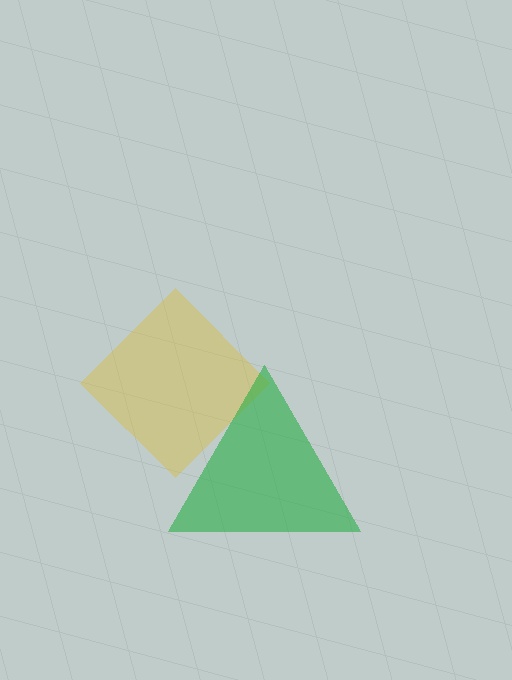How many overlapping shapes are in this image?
There are 2 overlapping shapes in the image.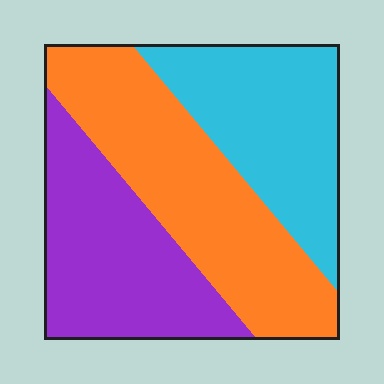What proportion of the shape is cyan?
Cyan covers roughly 30% of the shape.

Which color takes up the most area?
Orange, at roughly 40%.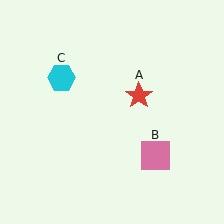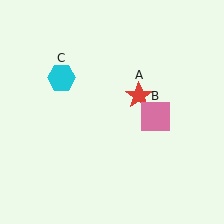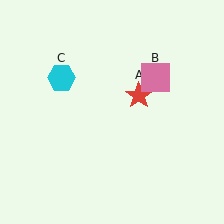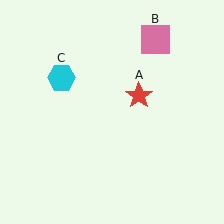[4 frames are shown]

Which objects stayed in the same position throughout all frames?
Red star (object A) and cyan hexagon (object C) remained stationary.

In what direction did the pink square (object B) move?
The pink square (object B) moved up.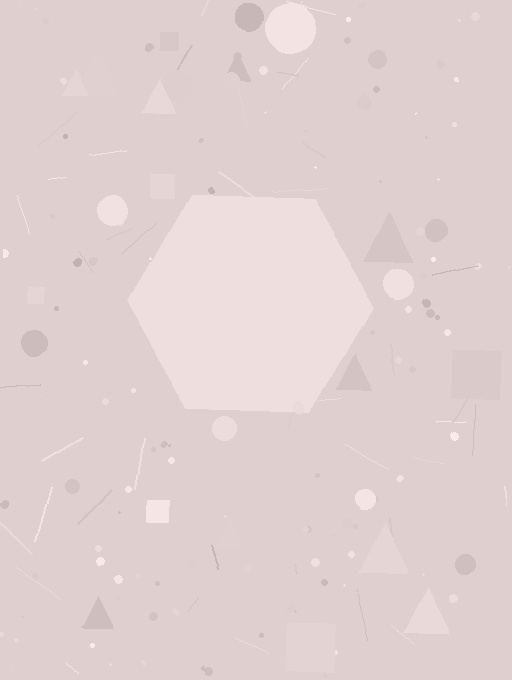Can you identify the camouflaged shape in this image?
The camouflaged shape is a hexagon.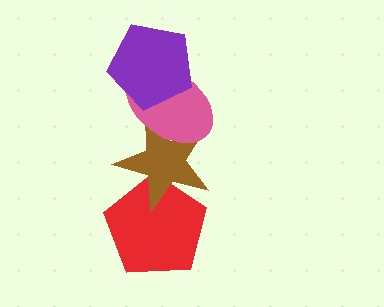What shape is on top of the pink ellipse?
The purple pentagon is on top of the pink ellipse.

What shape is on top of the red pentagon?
The brown star is on top of the red pentagon.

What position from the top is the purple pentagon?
The purple pentagon is 1st from the top.